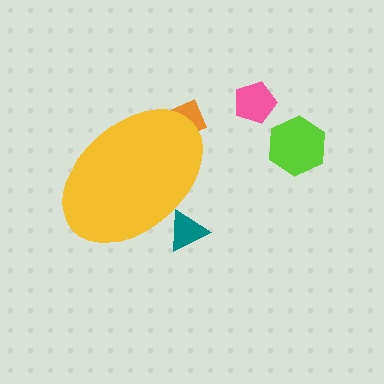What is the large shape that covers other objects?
A yellow ellipse.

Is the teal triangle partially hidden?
Yes, the teal triangle is partially hidden behind the yellow ellipse.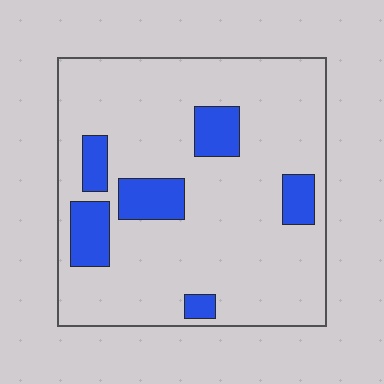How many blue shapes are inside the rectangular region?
6.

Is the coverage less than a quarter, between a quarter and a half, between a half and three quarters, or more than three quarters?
Less than a quarter.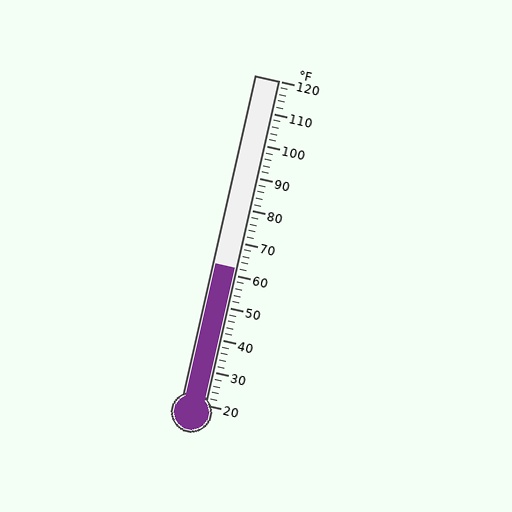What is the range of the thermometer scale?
The thermometer scale ranges from 20°F to 120°F.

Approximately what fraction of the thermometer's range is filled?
The thermometer is filled to approximately 40% of its range.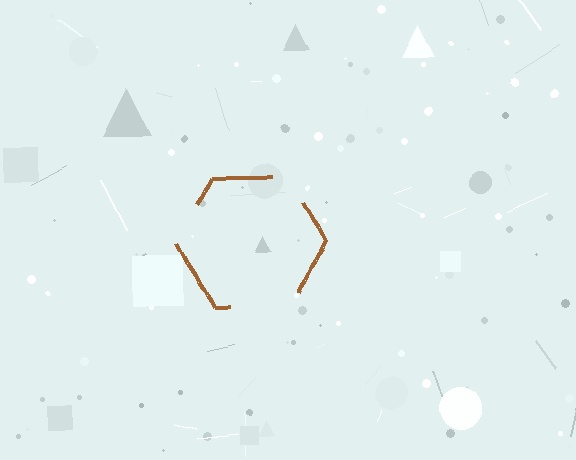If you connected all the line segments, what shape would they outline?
They would outline a hexagon.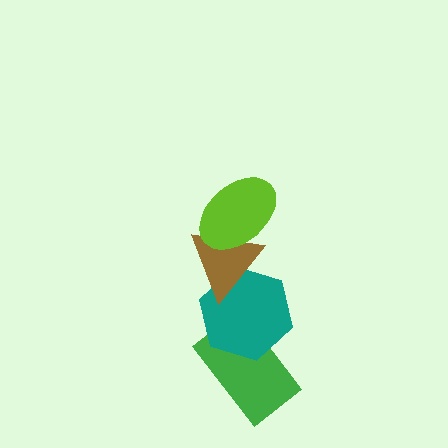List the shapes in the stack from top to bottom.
From top to bottom: the lime ellipse, the brown triangle, the teal hexagon, the green rectangle.